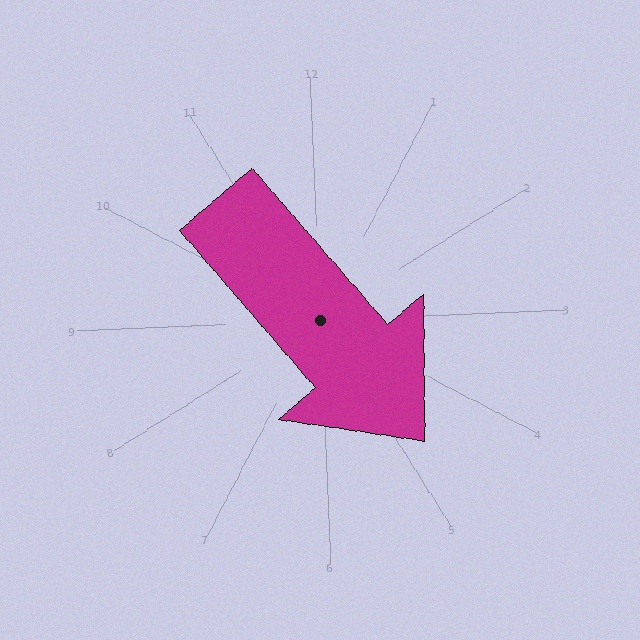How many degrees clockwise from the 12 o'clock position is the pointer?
Approximately 142 degrees.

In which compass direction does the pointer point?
Southeast.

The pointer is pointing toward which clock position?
Roughly 5 o'clock.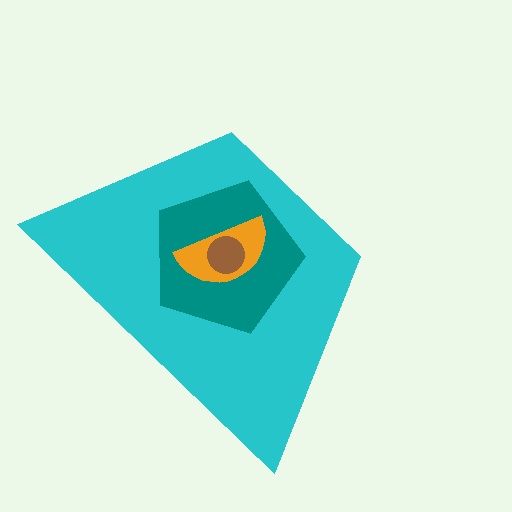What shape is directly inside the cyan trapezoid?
The teal pentagon.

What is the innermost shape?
The brown circle.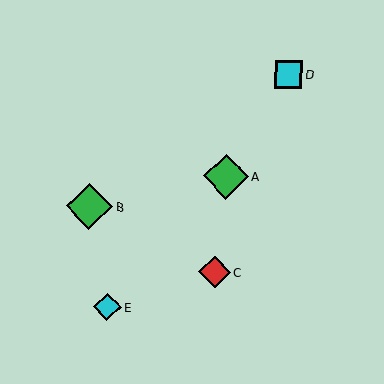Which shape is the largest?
The green diamond (labeled B) is the largest.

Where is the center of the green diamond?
The center of the green diamond is at (89, 207).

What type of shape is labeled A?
Shape A is a green diamond.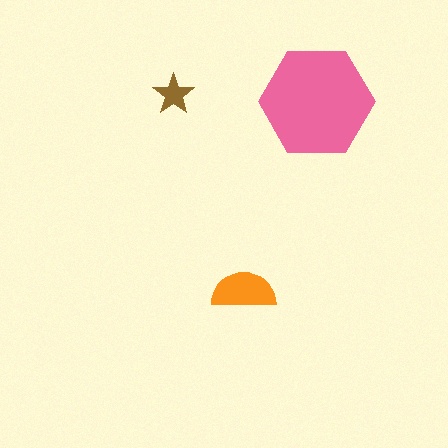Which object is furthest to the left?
The brown star is leftmost.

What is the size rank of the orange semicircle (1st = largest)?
2nd.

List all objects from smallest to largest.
The brown star, the orange semicircle, the pink hexagon.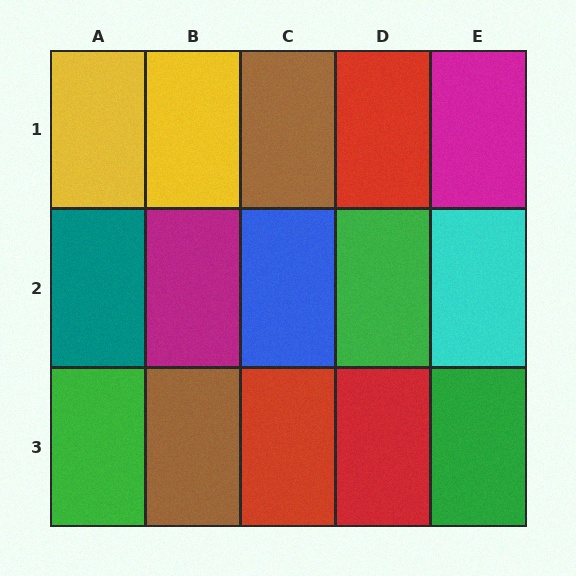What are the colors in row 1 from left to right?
Yellow, yellow, brown, red, magenta.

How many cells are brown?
2 cells are brown.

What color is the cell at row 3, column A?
Green.